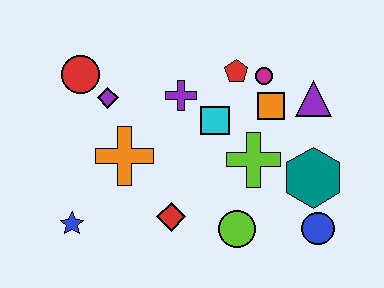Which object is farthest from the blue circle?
The red circle is farthest from the blue circle.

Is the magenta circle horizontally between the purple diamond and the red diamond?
No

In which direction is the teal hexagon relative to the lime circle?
The teal hexagon is to the right of the lime circle.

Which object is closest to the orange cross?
The purple diamond is closest to the orange cross.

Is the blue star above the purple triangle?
No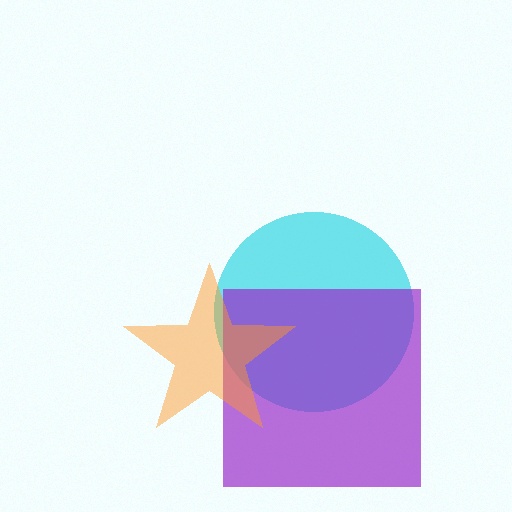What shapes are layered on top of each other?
The layered shapes are: a cyan circle, a purple square, an orange star.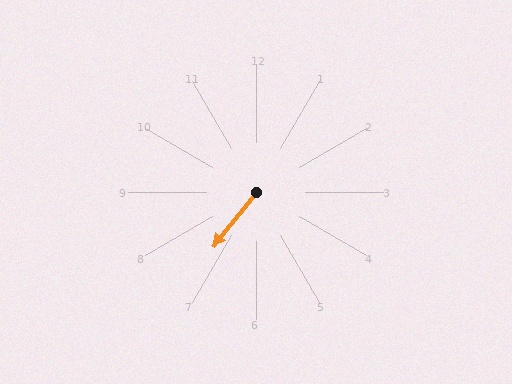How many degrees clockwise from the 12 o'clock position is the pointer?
Approximately 219 degrees.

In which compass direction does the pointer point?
Southwest.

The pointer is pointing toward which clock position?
Roughly 7 o'clock.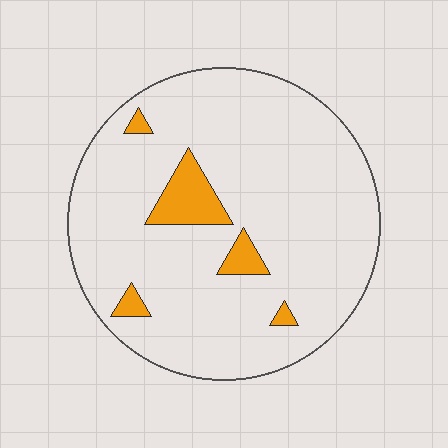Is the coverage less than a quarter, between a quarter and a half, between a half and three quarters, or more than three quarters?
Less than a quarter.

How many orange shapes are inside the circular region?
5.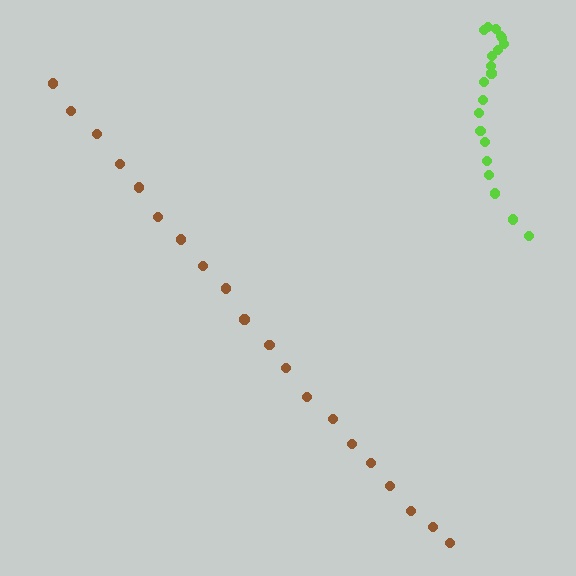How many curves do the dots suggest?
There are 2 distinct paths.